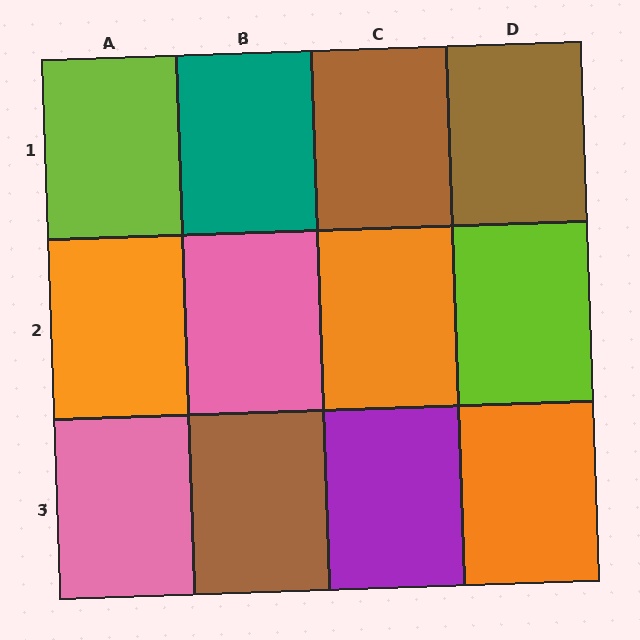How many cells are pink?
2 cells are pink.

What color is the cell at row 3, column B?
Brown.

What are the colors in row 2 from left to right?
Orange, pink, orange, lime.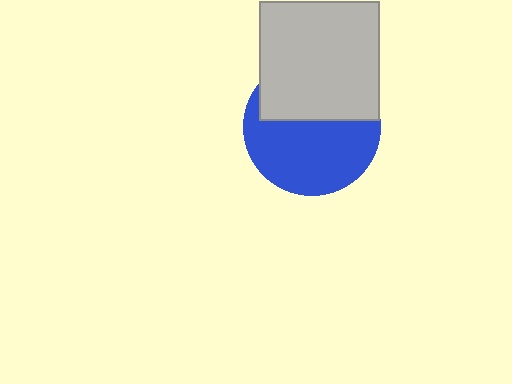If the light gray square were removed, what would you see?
You would see the complete blue circle.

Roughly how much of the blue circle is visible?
About half of it is visible (roughly 58%).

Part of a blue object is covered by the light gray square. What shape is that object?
It is a circle.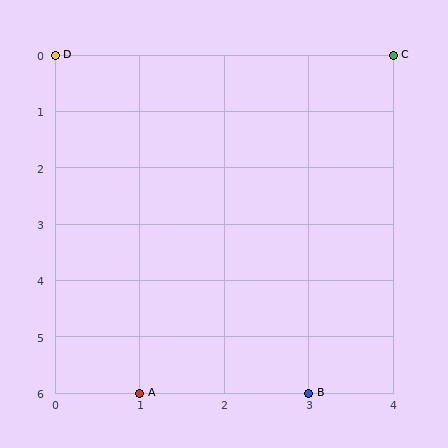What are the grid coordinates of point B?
Point B is at grid coordinates (3, 6).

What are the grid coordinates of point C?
Point C is at grid coordinates (4, 0).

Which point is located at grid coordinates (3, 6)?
Point B is at (3, 6).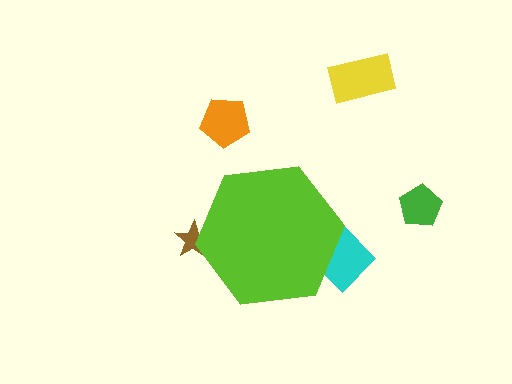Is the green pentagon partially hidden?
No, the green pentagon is fully visible.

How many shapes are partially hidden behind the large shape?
2 shapes are partially hidden.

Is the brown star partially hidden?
Yes, the brown star is partially hidden behind the lime hexagon.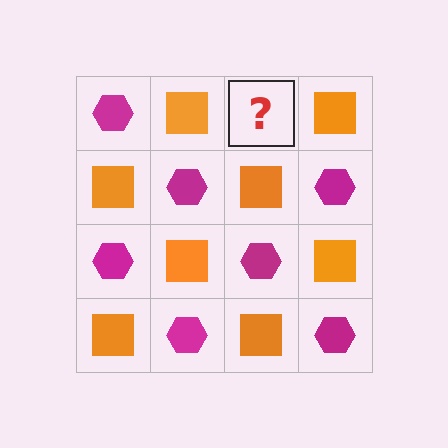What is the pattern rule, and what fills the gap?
The rule is that it alternates magenta hexagon and orange square in a checkerboard pattern. The gap should be filled with a magenta hexagon.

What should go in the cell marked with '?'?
The missing cell should contain a magenta hexagon.